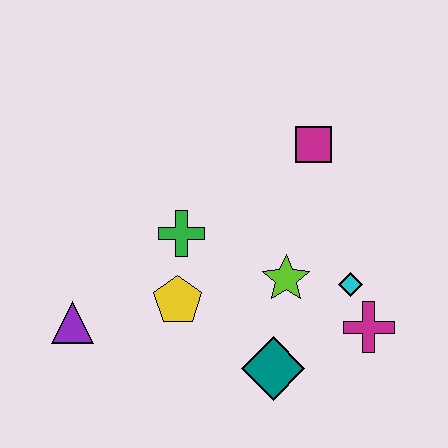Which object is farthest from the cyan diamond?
The purple triangle is farthest from the cyan diamond.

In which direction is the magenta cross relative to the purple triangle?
The magenta cross is to the right of the purple triangle.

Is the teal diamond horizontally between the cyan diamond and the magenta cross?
No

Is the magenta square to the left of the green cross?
No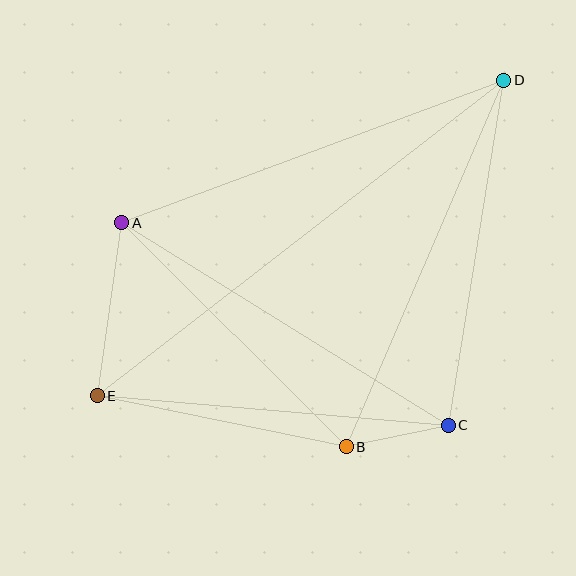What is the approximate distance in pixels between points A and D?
The distance between A and D is approximately 408 pixels.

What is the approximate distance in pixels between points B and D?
The distance between B and D is approximately 399 pixels.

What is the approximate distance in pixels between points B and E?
The distance between B and E is approximately 254 pixels.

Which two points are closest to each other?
Points B and C are closest to each other.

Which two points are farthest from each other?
Points D and E are farthest from each other.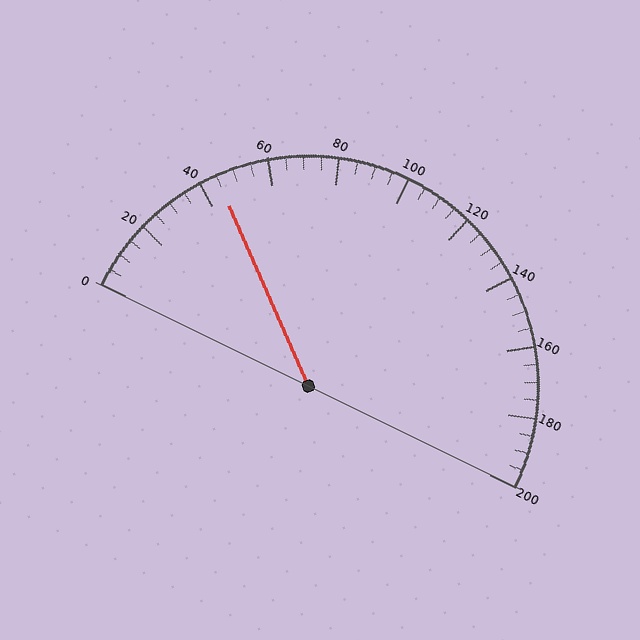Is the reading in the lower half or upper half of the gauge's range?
The reading is in the lower half of the range (0 to 200).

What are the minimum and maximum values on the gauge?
The gauge ranges from 0 to 200.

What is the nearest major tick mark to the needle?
The nearest major tick mark is 40.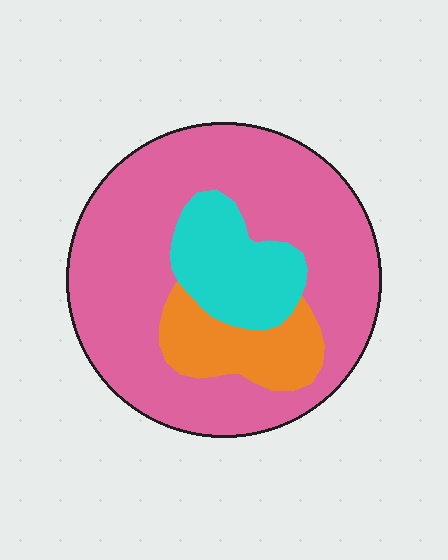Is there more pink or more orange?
Pink.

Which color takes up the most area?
Pink, at roughly 70%.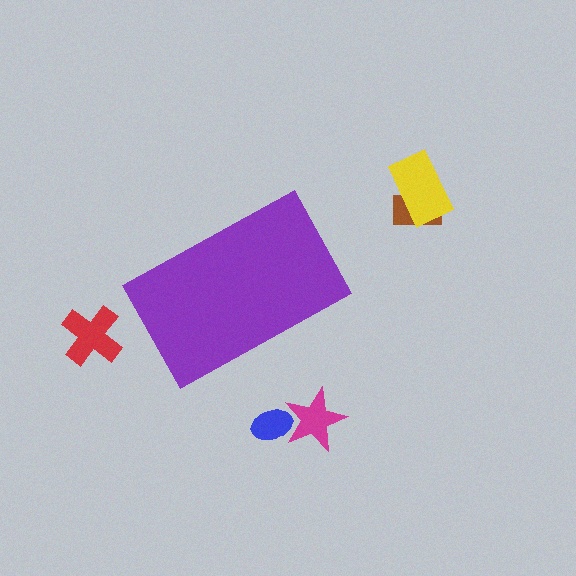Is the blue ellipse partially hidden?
No, the blue ellipse is fully visible.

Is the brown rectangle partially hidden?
No, the brown rectangle is fully visible.